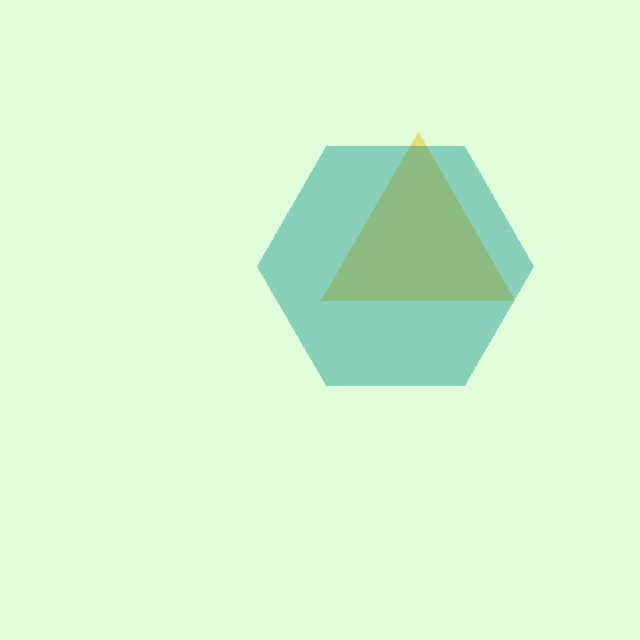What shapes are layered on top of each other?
The layered shapes are: a yellow triangle, a teal hexagon.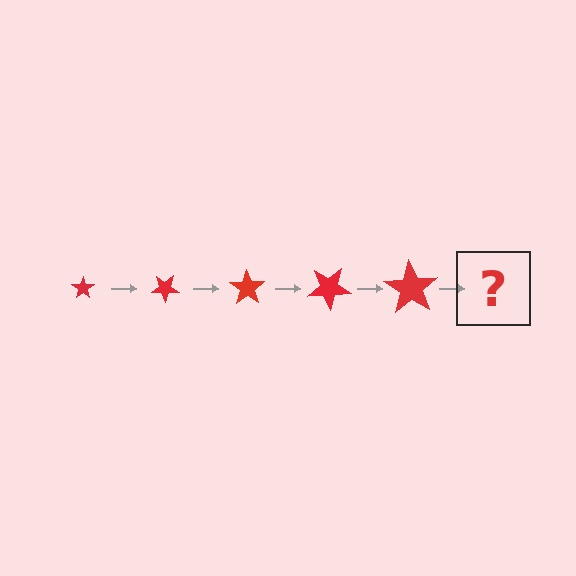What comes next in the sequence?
The next element should be a star, larger than the previous one and rotated 175 degrees from the start.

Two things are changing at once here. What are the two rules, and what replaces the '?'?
The two rules are that the star grows larger each step and it rotates 35 degrees each step. The '?' should be a star, larger than the previous one and rotated 175 degrees from the start.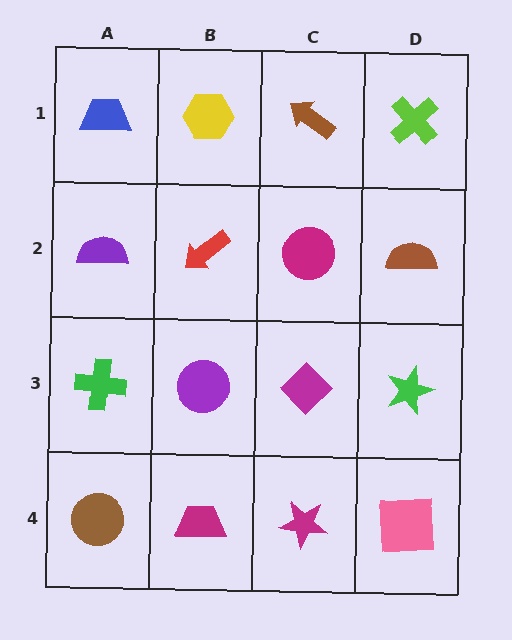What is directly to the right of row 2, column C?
A brown semicircle.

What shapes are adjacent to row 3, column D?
A brown semicircle (row 2, column D), a pink square (row 4, column D), a magenta diamond (row 3, column C).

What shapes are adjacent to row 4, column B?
A purple circle (row 3, column B), a brown circle (row 4, column A), a magenta star (row 4, column C).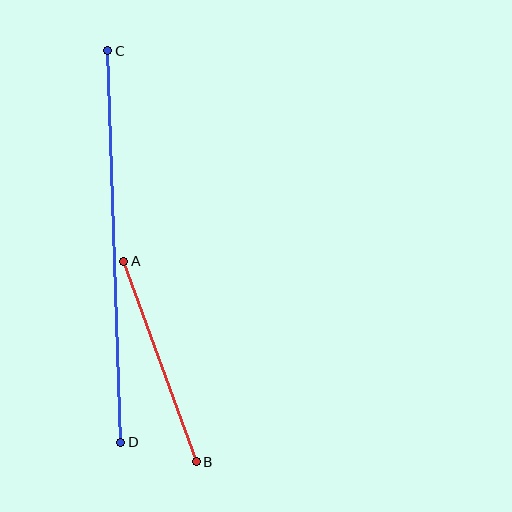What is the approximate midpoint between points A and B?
The midpoint is at approximately (160, 362) pixels.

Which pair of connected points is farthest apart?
Points C and D are farthest apart.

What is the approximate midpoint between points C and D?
The midpoint is at approximately (114, 247) pixels.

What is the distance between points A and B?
The distance is approximately 213 pixels.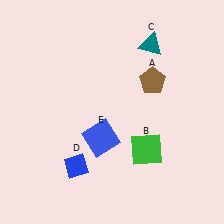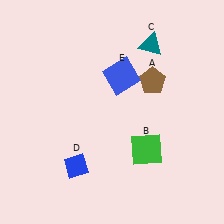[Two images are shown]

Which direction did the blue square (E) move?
The blue square (E) moved up.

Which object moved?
The blue square (E) moved up.